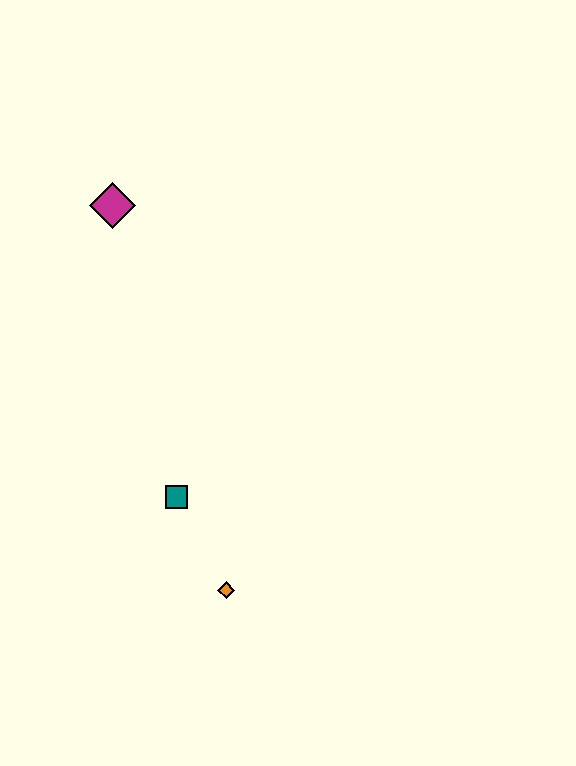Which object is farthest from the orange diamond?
The magenta diamond is farthest from the orange diamond.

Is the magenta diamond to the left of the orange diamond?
Yes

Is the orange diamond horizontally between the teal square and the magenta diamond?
No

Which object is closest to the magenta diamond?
The teal square is closest to the magenta diamond.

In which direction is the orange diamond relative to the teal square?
The orange diamond is below the teal square.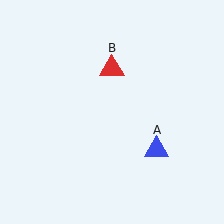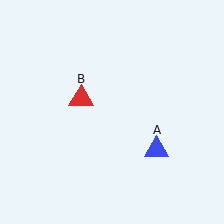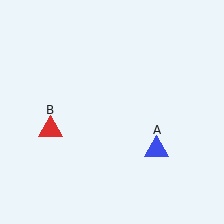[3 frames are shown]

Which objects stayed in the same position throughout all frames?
Blue triangle (object A) remained stationary.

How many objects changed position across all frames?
1 object changed position: red triangle (object B).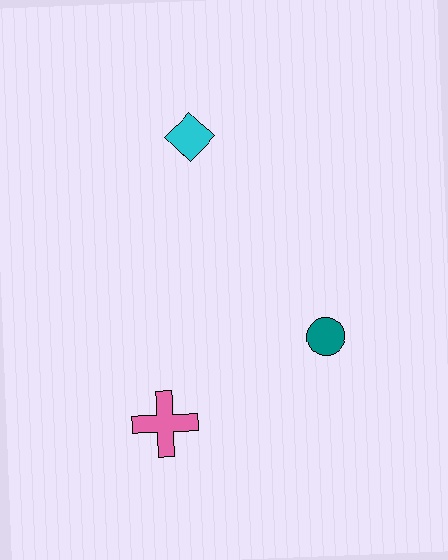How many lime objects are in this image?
There are no lime objects.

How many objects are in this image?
There are 3 objects.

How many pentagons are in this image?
There are no pentagons.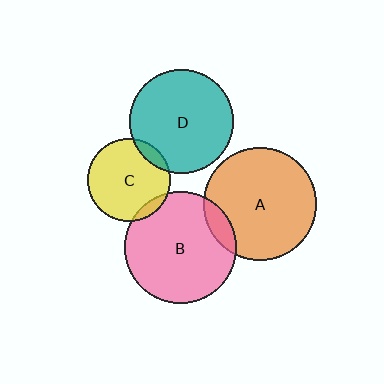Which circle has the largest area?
Circle A (orange).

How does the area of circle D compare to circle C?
Approximately 1.6 times.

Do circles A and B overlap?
Yes.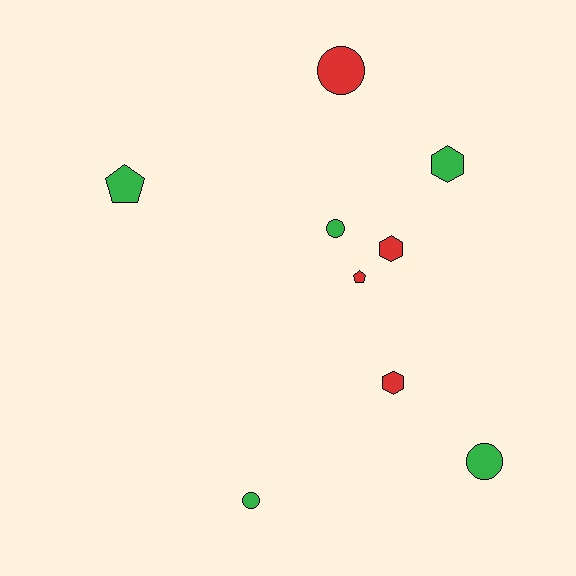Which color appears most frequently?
Green, with 5 objects.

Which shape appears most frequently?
Circle, with 4 objects.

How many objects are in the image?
There are 9 objects.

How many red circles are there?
There is 1 red circle.